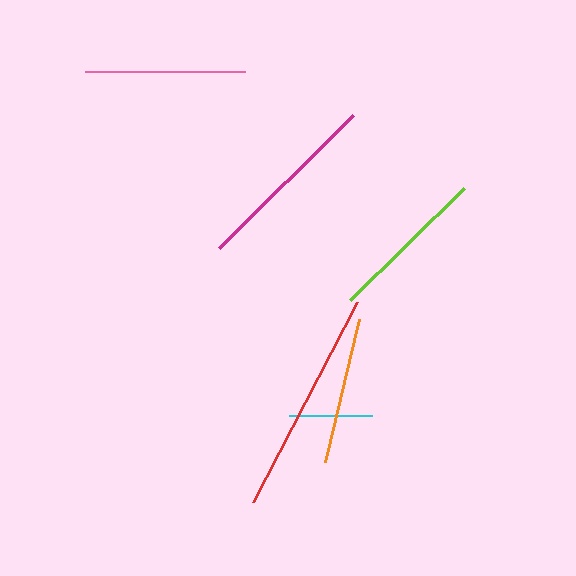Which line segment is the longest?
The red line is the longest at approximately 225 pixels.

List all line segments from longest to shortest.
From longest to shortest: red, magenta, lime, pink, orange, cyan.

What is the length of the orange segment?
The orange segment is approximately 147 pixels long.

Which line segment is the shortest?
The cyan line is the shortest at approximately 83 pixels.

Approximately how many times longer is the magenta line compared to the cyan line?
The magenta line is approximately 2.3 times the length of the cyan line.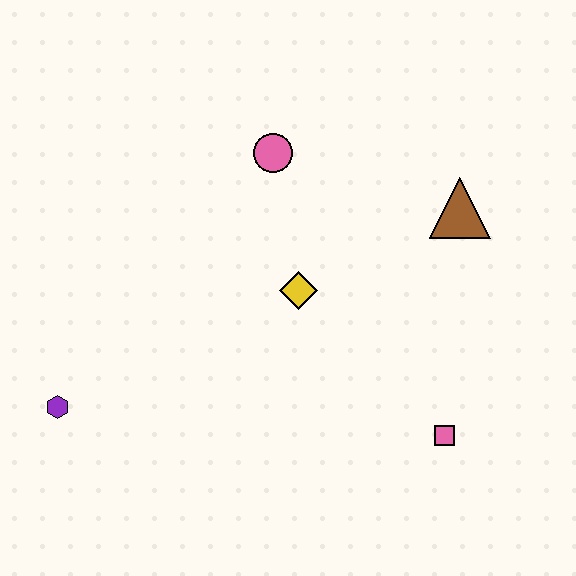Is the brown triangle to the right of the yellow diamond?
Yes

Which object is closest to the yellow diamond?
The pink circle is closest to the yellow diamond.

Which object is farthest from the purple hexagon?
The brown triangle is farthest from the purple hexagon.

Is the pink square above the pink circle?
No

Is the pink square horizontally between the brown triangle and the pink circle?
Yes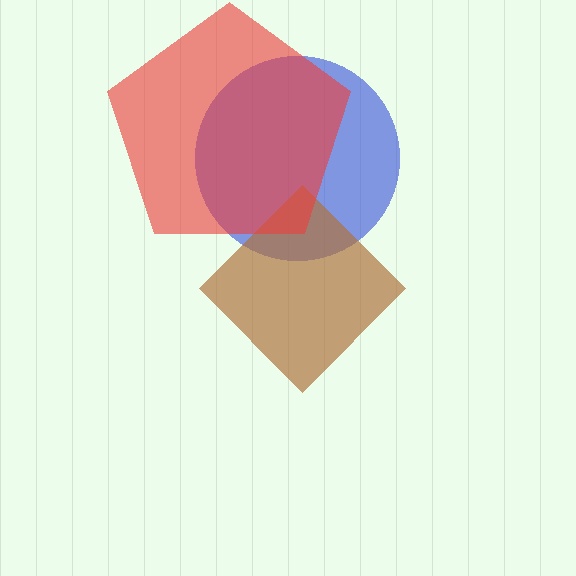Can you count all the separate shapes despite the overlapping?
Yes, there are 3 separate shapes.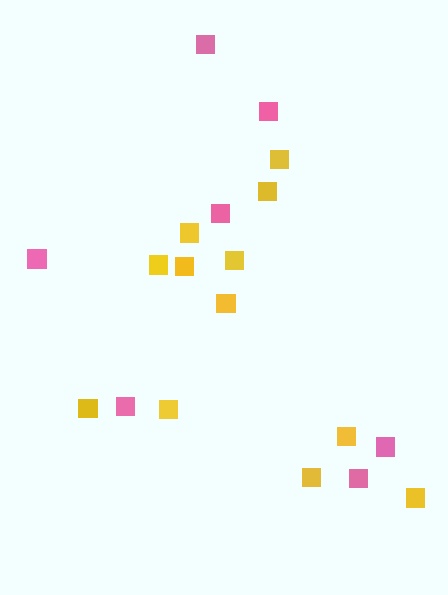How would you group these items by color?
There are 2 groups: one group of yellow squares (12) and one group of pink squares (7).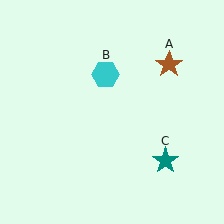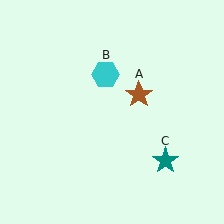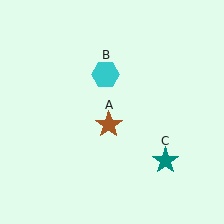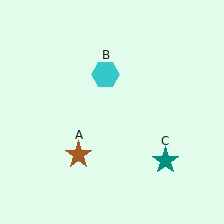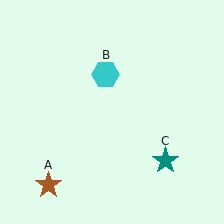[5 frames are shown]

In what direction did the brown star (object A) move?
The brown star (object A) moved down and to the left.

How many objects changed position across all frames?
1 object changed position: brown star (object A).